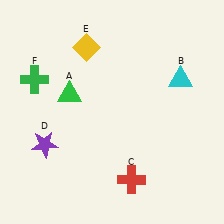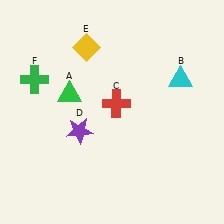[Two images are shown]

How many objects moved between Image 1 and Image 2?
2 objects moved between the two images.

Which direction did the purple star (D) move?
The purple star (D) moved right.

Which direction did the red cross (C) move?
The red cross (C) moved up.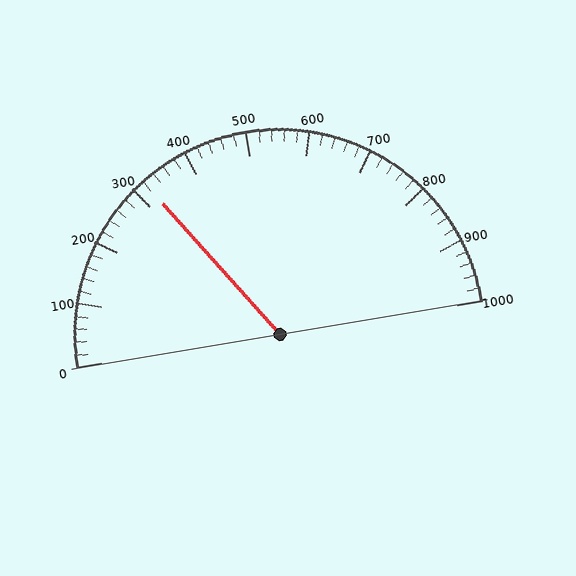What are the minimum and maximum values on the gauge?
The gauge ranges from 0 to 1000.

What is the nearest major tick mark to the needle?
The nearest major tick mark is 300.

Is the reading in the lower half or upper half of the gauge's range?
The reading is in the lower half of the range (0 to 1000).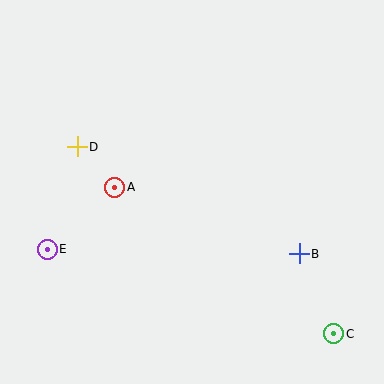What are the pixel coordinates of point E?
Point E is at (47, 249).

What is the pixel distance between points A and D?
The distance between A and D is 55 pixels.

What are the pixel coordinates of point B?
Point B is at (299, 254).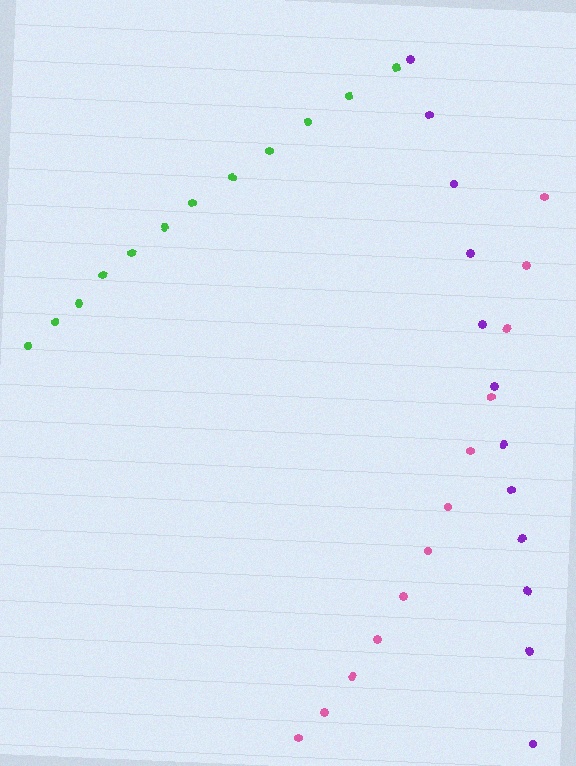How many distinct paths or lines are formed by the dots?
There are 3 distinct paths.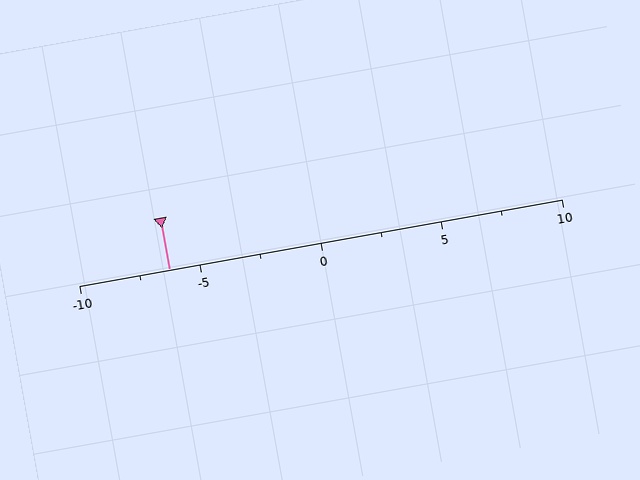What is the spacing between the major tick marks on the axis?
The major ticks are spaced 5 apart.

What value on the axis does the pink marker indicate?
The marker indicates approximately -6.2.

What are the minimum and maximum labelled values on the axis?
The axis runs from -10 to 10.